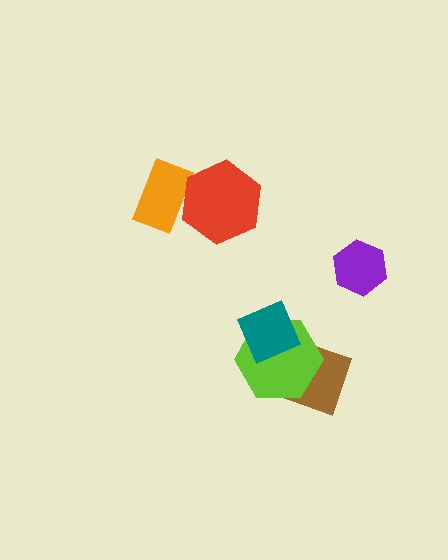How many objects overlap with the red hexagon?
1 object overlaps with the red hexagon.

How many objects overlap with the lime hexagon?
2 objects overlap with the lime hexagon.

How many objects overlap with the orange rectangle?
1 object overlaps with the orange rectangle.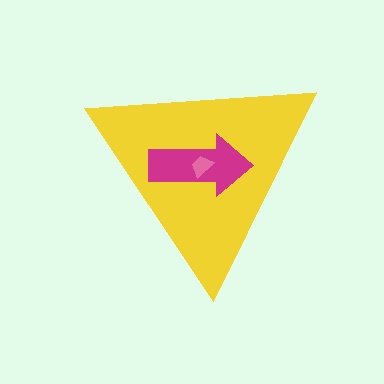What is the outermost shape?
The yellow triangle.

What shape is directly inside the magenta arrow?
The pink trapezoid.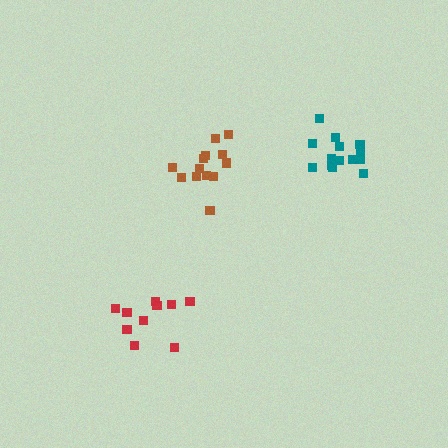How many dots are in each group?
Group 1: 10 dots, Group 2: 14 dots, Group 3: 13 dots (37 total).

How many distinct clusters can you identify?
There are 3 distinct clusters.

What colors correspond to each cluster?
The clusters are colored: red, teal, brown.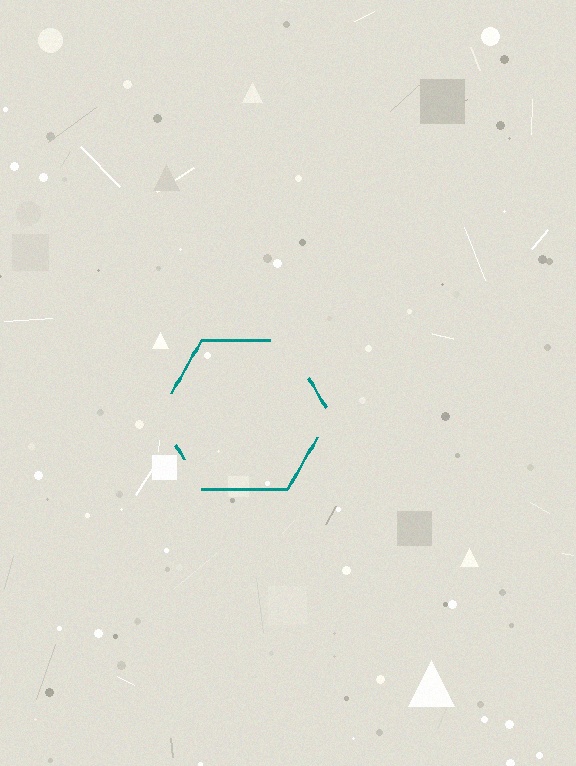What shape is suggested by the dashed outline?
The dashed outline suggests a hexagon.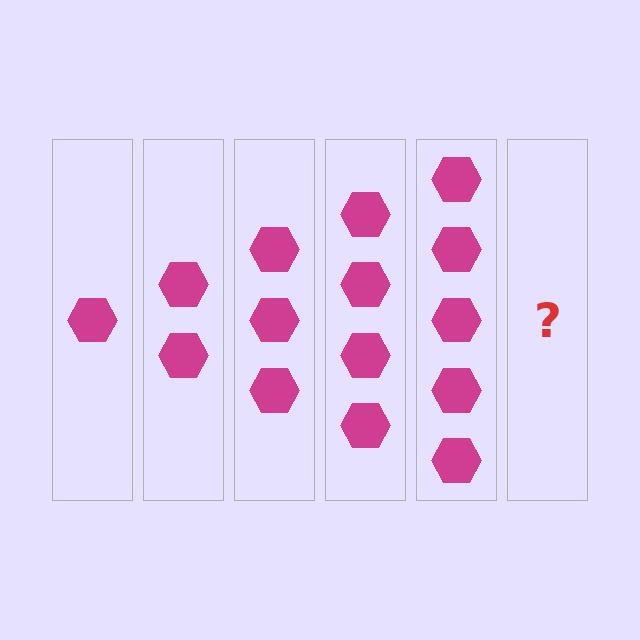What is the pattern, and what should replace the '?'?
The pattern is that each step adds one more hexagon. The '?' should be 6 hexagons.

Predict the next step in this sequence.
The next step is 6 hexagons.